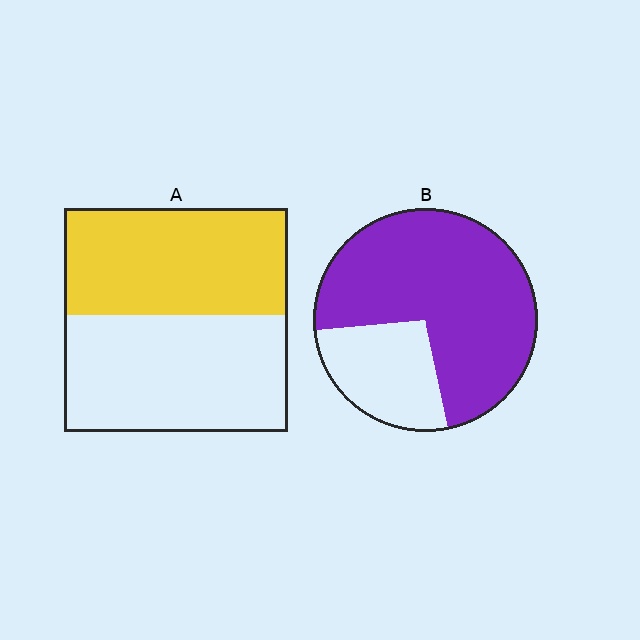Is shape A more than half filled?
Roughly half.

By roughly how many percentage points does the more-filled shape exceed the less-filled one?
By roughly 25 percentage points (B over A).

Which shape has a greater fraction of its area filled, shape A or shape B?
Shape B.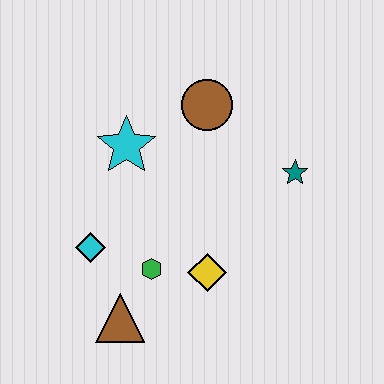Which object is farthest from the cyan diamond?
The teal star is farthest from the cyan diamond.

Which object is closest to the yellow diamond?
The green hexagon is closest to the yellow diamond.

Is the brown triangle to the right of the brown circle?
No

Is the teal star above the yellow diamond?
Yes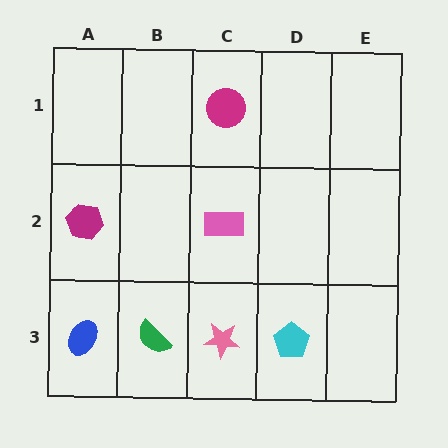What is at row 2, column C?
A pink rectangle.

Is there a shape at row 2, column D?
No, that cell is empty.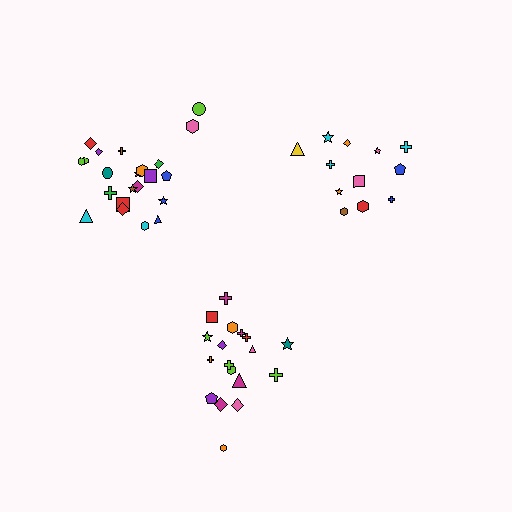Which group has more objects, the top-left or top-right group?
The top-left group.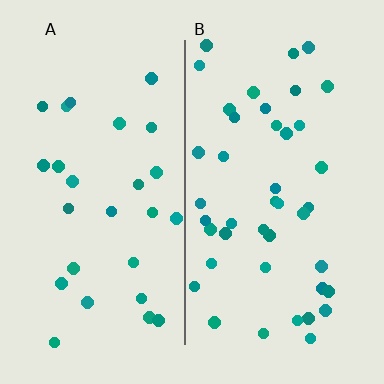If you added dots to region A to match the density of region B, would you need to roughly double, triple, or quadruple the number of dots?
Approximately double.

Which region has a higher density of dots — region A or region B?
B (the right).